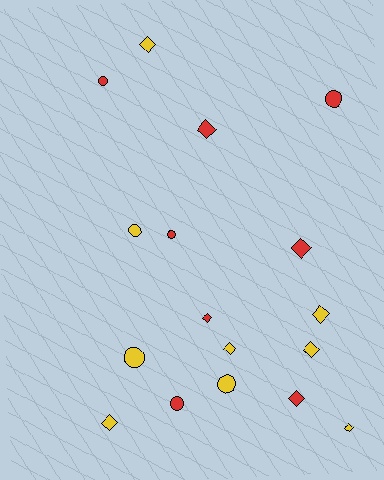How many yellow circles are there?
There are 3 yellow circles.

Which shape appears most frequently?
Diamond, with 10 objects.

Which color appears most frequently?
Yellow, with 9 objects.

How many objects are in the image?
There are 17 objects.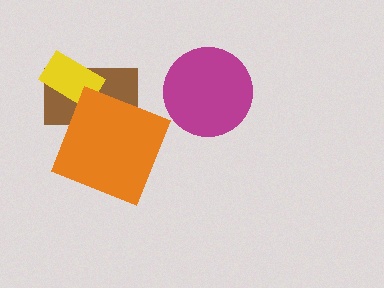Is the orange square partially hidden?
No, no other shape covers it.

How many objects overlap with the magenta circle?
0 objects overlap with the magenta circle.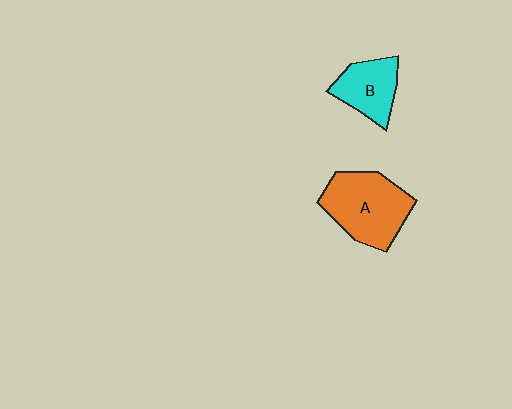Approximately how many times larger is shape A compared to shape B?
Approximately 1.6 times.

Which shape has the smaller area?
Shape B (cyan).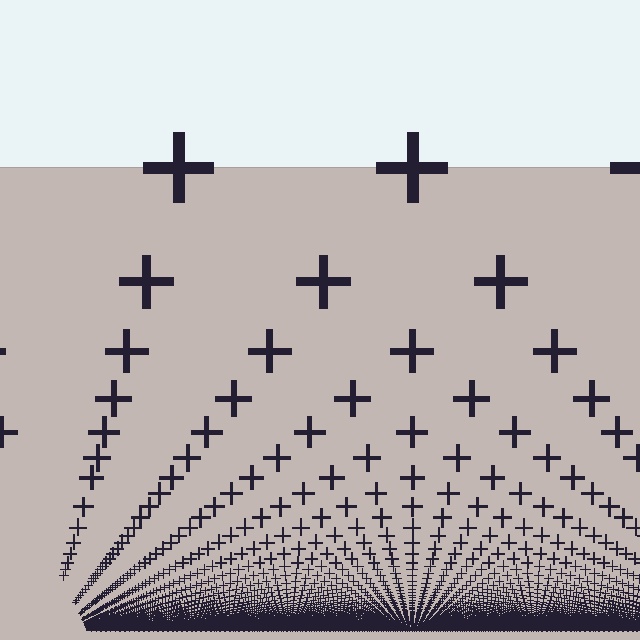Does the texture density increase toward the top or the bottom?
Density increases toward the bottom.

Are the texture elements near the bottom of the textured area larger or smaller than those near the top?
Smaller. The gradient is inverted — elements near the bottom are smaller and denser.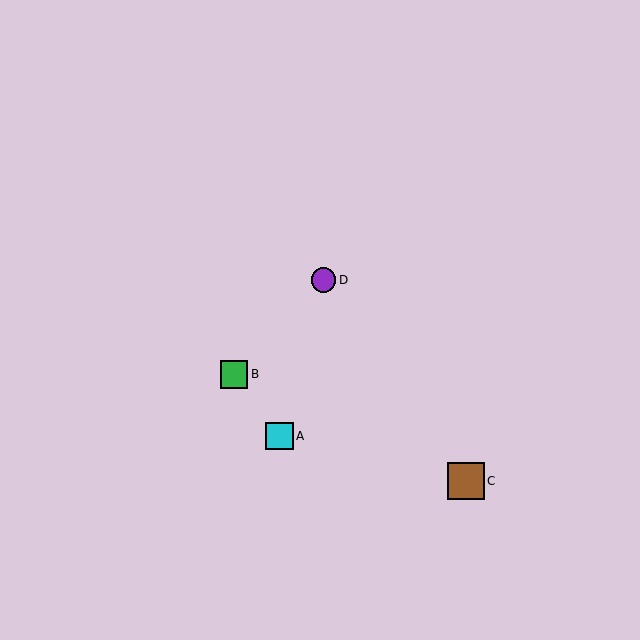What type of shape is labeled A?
Shape A is a cyan square.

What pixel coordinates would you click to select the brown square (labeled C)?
Click at (466, 481) to select the brown square C.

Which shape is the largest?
The brown square (labeled C) is the largest.